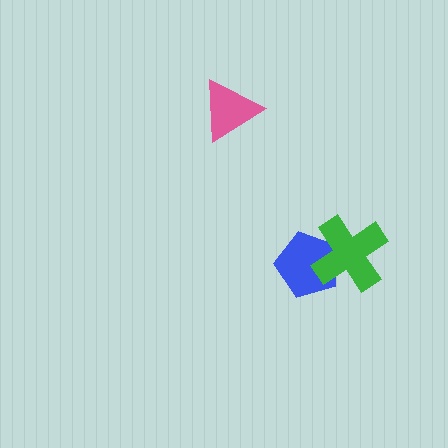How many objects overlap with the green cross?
1 object overlaps with the green cross.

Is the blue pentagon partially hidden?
Yes, it is partially covered by another shape.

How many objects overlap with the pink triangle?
0 objects overlap with the pink triangle.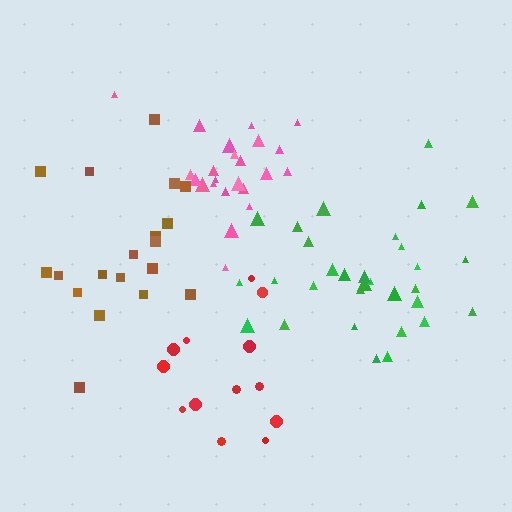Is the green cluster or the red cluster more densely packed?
Green.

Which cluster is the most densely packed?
Pink.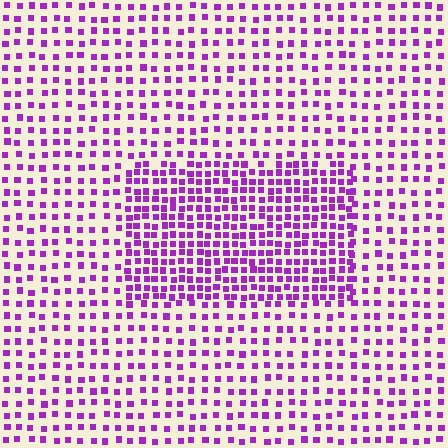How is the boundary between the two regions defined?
The boundary is defined by a change in element density (approximately 2.0x ratio). All elements are the same color, size, and shape.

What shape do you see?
I see a rectangle.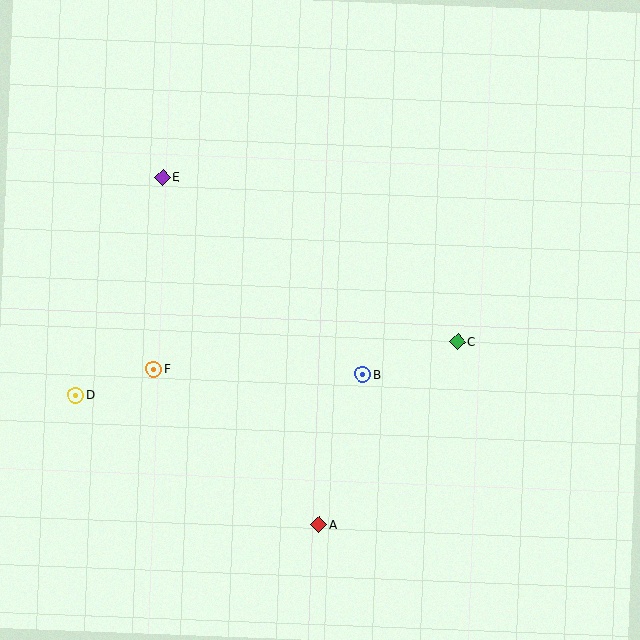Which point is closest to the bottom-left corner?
Point D is closest to the bottom-left corner.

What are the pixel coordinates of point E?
Point E is at (163, 177).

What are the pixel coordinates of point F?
Point F is at (154, 369).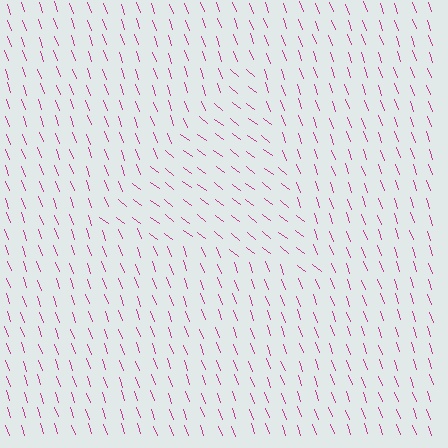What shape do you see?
I see a triangle.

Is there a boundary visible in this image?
Yes, there is a texture boundary formed by a change in line orientation.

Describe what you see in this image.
The image is filled with small magenta line segments. A triangle region in the image has lines oriented differently from the surrounding lines, creating a visible texture boundary.